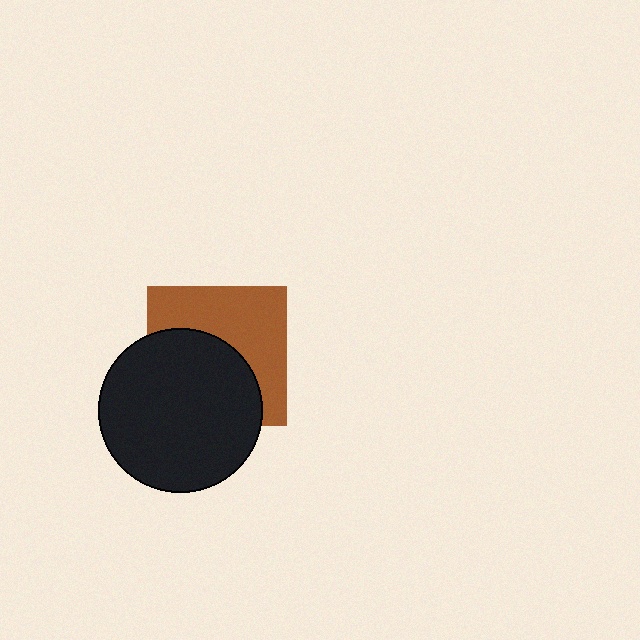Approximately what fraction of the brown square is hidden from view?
Roughly 50% of the brown square is hidden behind the black circle.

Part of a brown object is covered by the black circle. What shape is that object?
It is a square.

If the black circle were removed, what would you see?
You would see the complete brown square.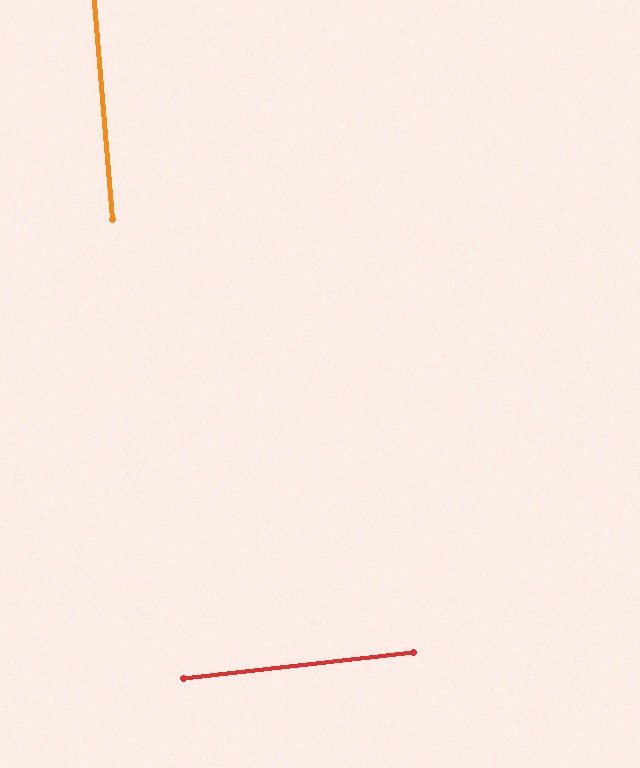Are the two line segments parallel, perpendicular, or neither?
Perpendicular — they meet at approximately 88°.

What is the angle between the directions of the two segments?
Approximately 88 degrees.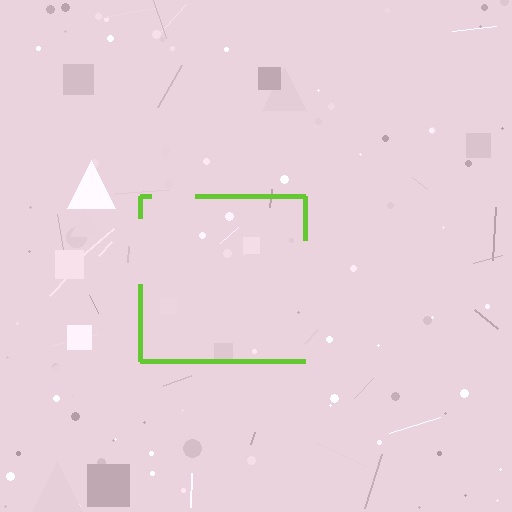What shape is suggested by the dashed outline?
The dashed outline suggests a square.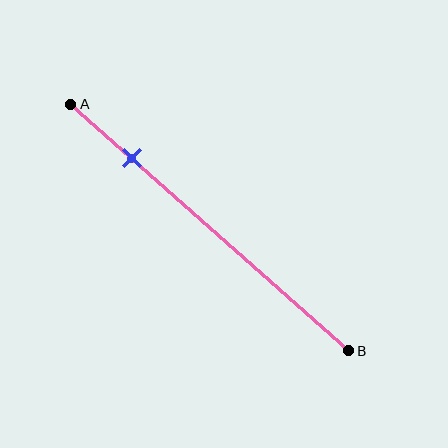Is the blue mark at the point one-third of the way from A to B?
No, the mark is at about 20% from A, not at the 33% one-third point.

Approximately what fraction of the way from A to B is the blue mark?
The blue mark is approximately 20% of the way from A to B.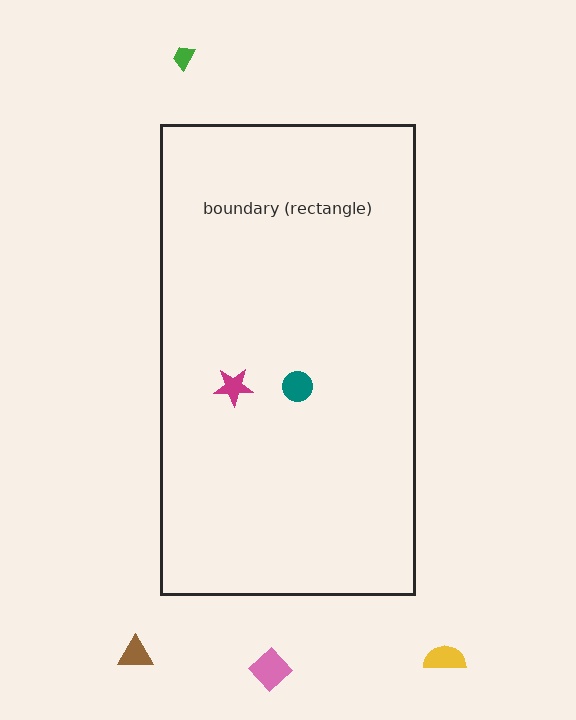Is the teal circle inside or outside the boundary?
Inside.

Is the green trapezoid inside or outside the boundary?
Outside.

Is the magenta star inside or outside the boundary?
Inside.